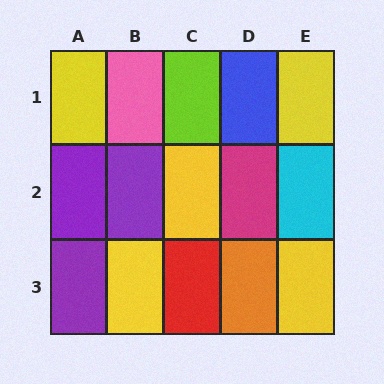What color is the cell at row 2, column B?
Purple.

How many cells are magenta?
1 cell is magenta.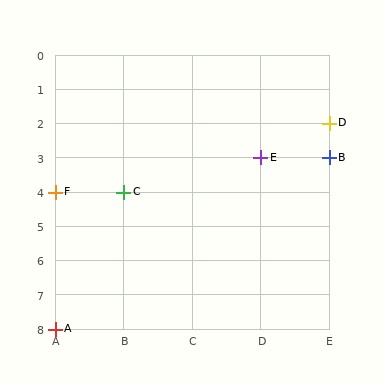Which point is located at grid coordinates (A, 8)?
Point A is at (A, 8).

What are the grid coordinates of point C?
Point C is at grid coordinates (B, 4).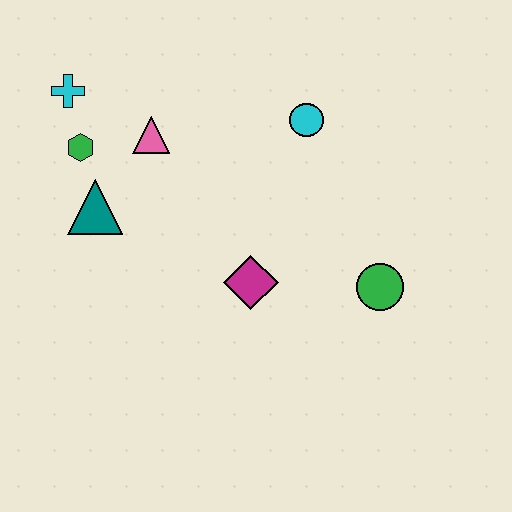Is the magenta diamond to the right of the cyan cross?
Yes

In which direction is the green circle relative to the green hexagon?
The green circle is to the right of the green hexagon.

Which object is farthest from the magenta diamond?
The cyan cross is farthest from the magenta diamond.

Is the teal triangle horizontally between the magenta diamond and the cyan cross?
Yes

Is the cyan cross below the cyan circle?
No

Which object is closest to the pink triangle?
The green hexagon is closest to the pink triangle.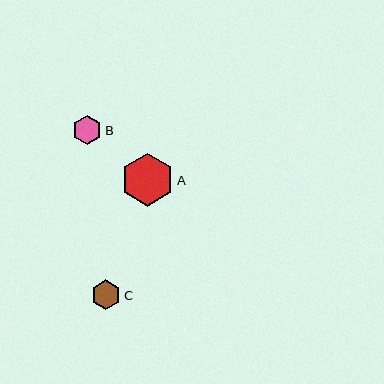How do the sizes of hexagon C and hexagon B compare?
Hexagon C and hexagon B are approximately the same size.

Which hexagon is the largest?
Hexagon A is the largest with a size of approximately 52 pixels.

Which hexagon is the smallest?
Hexagon B is the smallest with a size of approximately 29 pixels.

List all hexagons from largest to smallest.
From largest to smallest: A, C, B.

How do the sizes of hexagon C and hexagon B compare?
Hexagon C and hexagon B are approximately the same size.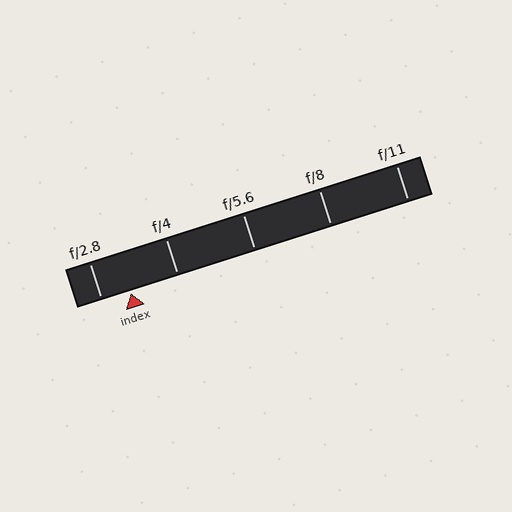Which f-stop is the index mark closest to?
The index mark is closest to f/2.8.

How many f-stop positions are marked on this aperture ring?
There are 5 f-stop positions marked.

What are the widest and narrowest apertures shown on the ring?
The widest aperture shown is f/2.8 and the narrowest is f/11.